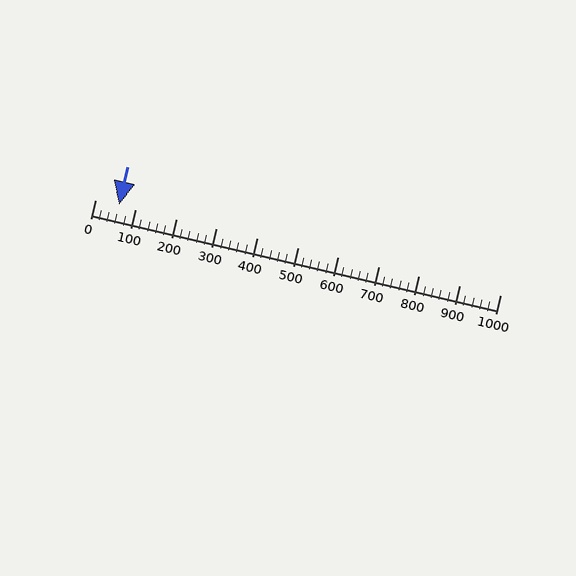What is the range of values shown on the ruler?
The ruler shows values from 0 to 1000.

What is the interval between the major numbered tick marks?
The major tick marks are spaced 100 units apart.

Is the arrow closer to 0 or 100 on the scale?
The arrow is closer to 100.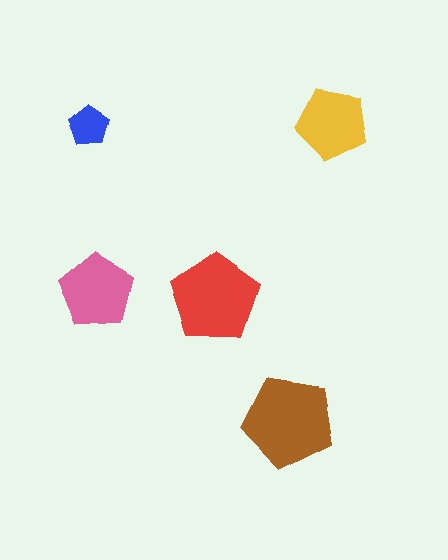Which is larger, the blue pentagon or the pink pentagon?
The pink one.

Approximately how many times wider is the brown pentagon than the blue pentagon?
About 2.5 times wider.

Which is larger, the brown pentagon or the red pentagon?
The brown one.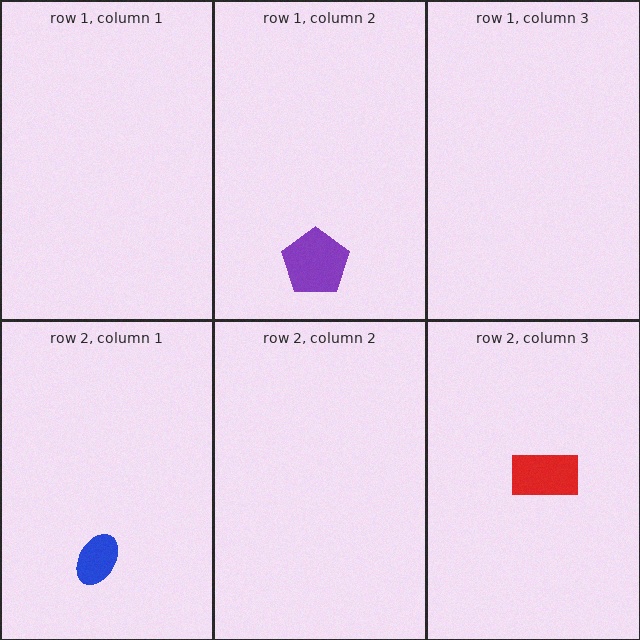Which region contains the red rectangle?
The row 2, column 3 region.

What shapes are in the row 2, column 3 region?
The red rectangle.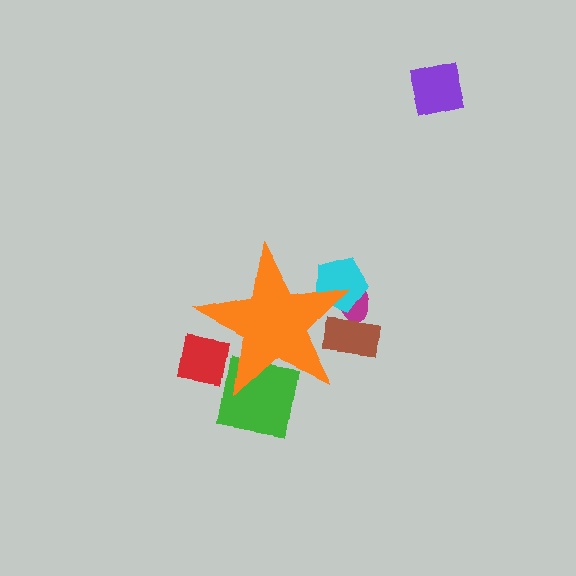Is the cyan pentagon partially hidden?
Yes, the cyan pentagon is partially hidden behind the orange star.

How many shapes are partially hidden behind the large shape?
5 shapes are partially hidden.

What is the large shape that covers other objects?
An orange star.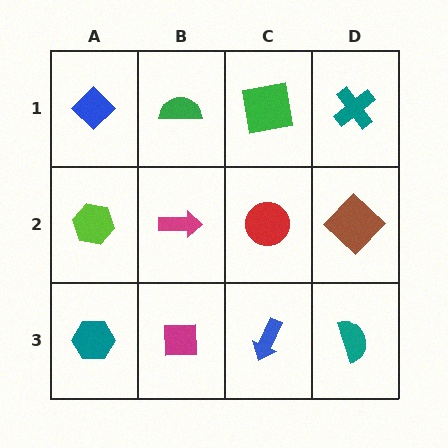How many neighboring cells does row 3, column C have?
3.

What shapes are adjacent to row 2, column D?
A teal cross (row 1, column D), a teal semicircle (row 3, column D), a red circle (row 2, column C).